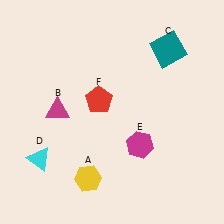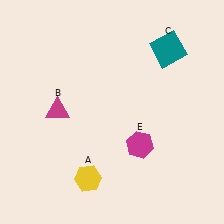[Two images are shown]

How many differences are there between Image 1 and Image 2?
There are 2 differences between the two images.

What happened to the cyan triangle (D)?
The cyan triangle (D) was removed in Image 2. It was in the bottom-left area of Image 1.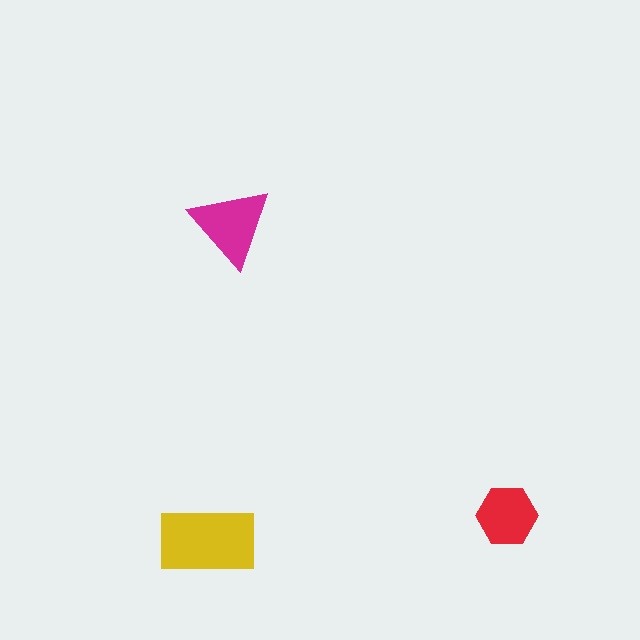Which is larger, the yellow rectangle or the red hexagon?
The yellow rectangle.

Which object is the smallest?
The red hexagon.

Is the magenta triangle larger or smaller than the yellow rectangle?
Smaller.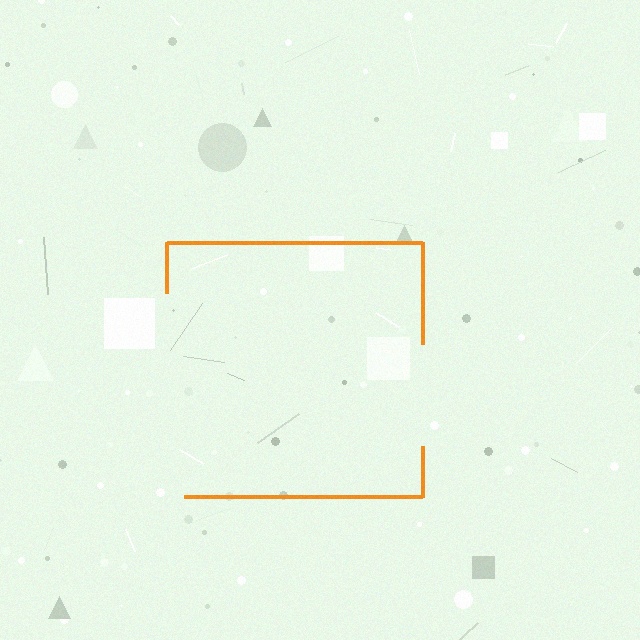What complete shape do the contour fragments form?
The contour fragments form a square.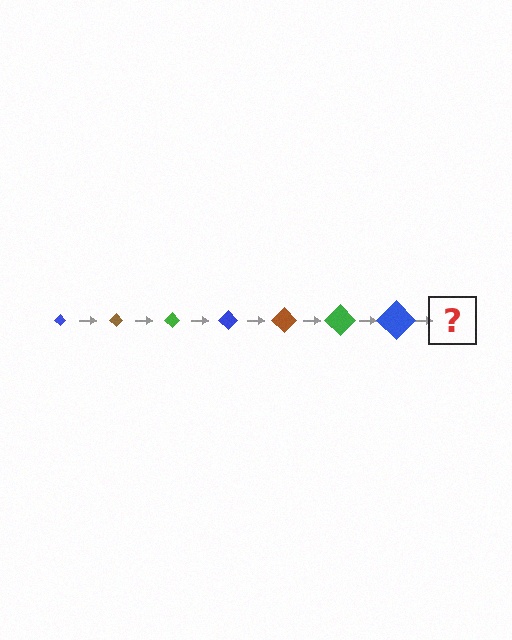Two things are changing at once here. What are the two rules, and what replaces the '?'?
The two rules are that the diamond grows larger each step and the color cycles through blue, brown, and green. The '?' should be a brown diamond, larger than the previous one.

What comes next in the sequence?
The next element should be a brown diamond, larger than the previous one.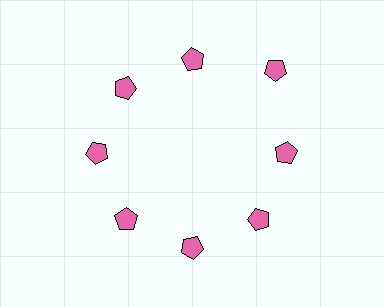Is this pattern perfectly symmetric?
No. The 8 pink pentagons are arranged in a ring, but one element near the 2 o'clock position is pushed outward from the center, breaking the 8-fold rotational symmetry.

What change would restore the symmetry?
The symmetry would be restored by moving it inward, back onto the ring so that all 8 pentagons sit at equal angles and equal distance from the center.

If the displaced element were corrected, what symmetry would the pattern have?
It would have 8-fold rotational symmetry — the pattern would map onto itself every 45 degrees.